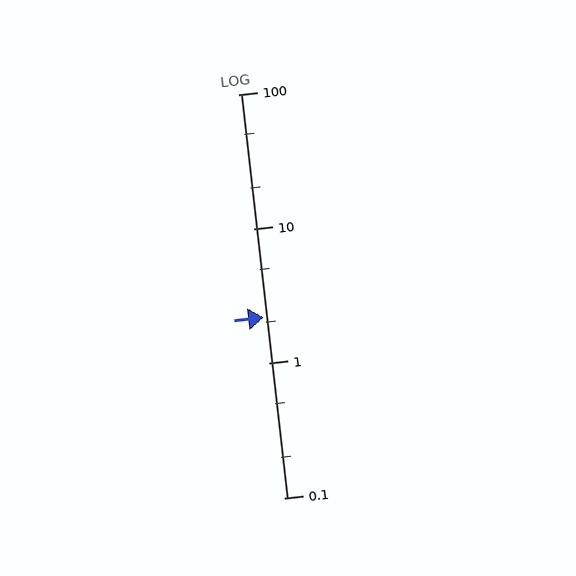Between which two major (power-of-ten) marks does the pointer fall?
The pointer is between 1 and 10.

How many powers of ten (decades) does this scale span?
The scale spans 3 decades, from 0.1 to 100.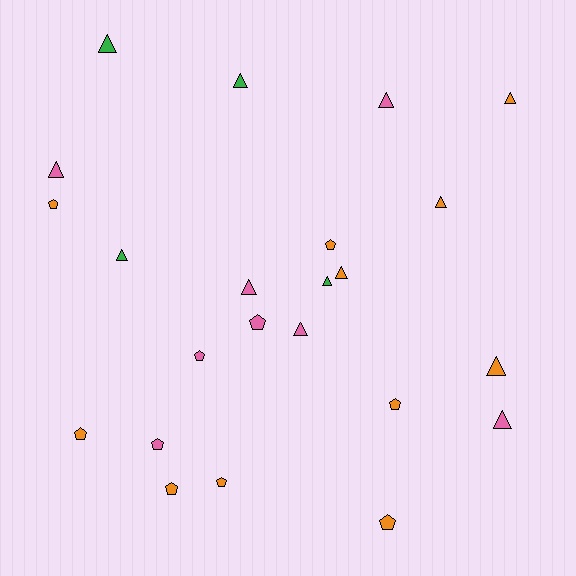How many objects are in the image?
There are 23 objects.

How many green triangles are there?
There are 4 green triangles.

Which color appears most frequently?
Orange, with 11 objects.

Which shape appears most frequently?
Triangle, with 13 objects.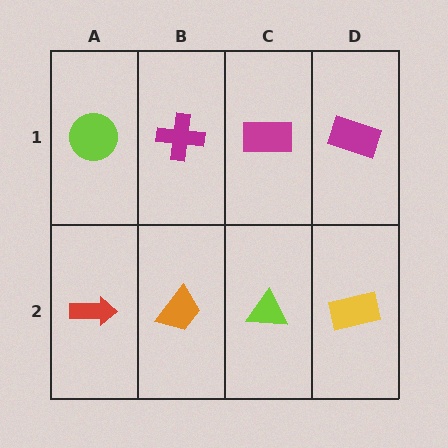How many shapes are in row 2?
4 shapes.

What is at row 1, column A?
A lime circle.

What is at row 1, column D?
A magenta rectangle.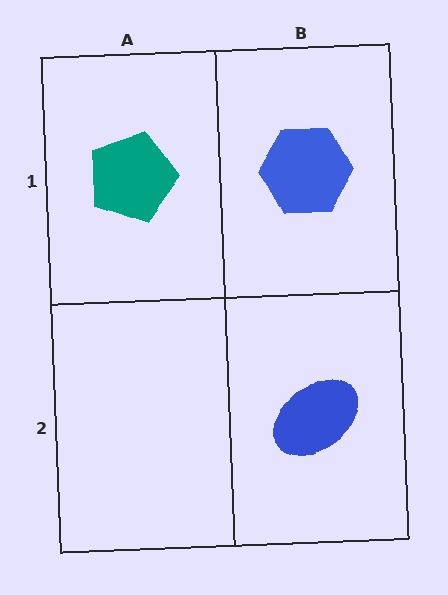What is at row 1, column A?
A teal pentagon.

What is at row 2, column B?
A blue ellipse.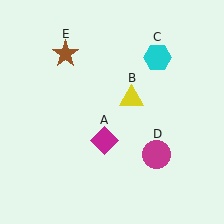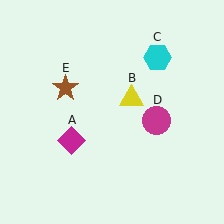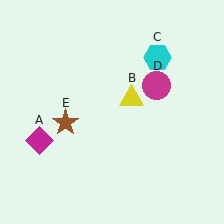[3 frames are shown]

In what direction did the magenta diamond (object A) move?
The magenta diamond (object A) moved left.